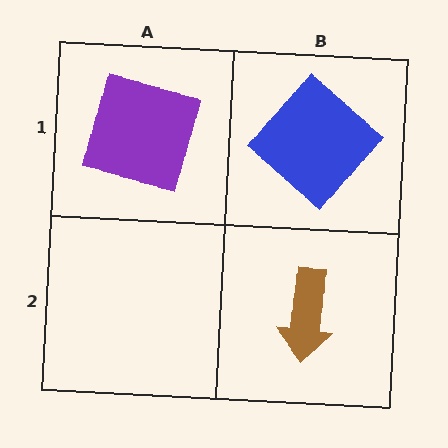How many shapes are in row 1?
2 shapes.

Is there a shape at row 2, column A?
No, that cell is empty.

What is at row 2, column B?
A brown arrow.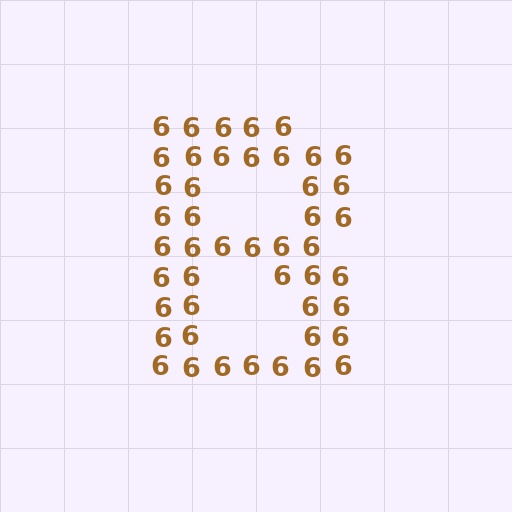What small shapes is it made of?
It is made of small digit 6's.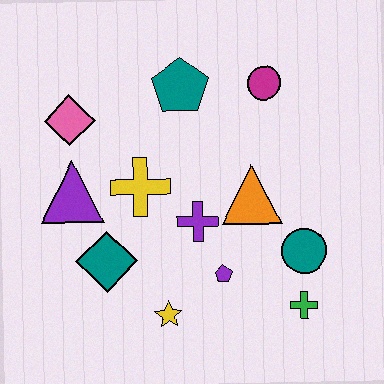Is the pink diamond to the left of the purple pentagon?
Yes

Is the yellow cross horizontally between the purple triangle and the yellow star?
Yes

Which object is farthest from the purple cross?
The pink diamond is farthest from the purple cross.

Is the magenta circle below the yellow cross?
No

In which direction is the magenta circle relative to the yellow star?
The magenta circle is above the yellow star.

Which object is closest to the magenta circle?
The teal pentagon is closest to the magenta circle.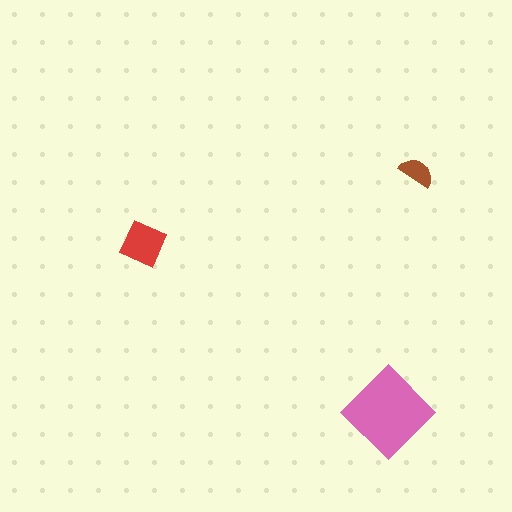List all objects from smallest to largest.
The brown semicircle, the red square, the pink diamond.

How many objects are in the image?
There are 3 objects in the image.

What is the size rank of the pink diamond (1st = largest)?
1st.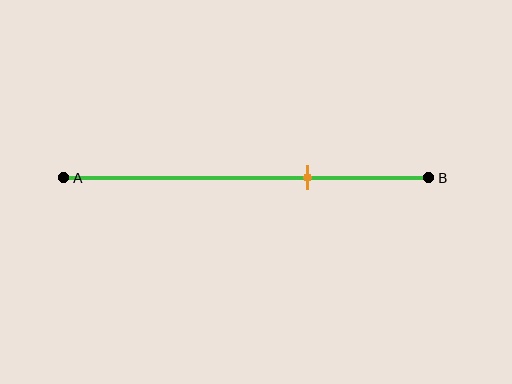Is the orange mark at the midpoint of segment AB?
No, the mark is at about 65% from A, not at the 50% midpoint.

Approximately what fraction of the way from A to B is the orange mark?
The orange mark is approximately 65% of the way from A to B.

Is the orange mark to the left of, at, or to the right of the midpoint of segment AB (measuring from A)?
The orange mark is to the right of the midpoint of segment AB.